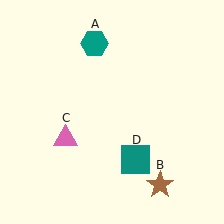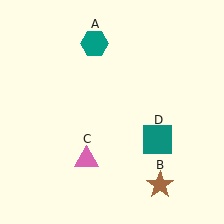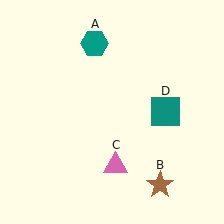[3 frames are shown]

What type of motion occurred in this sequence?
The pink triangle (object C), teal square (object D) rotated counterclockwise around the center of the scene.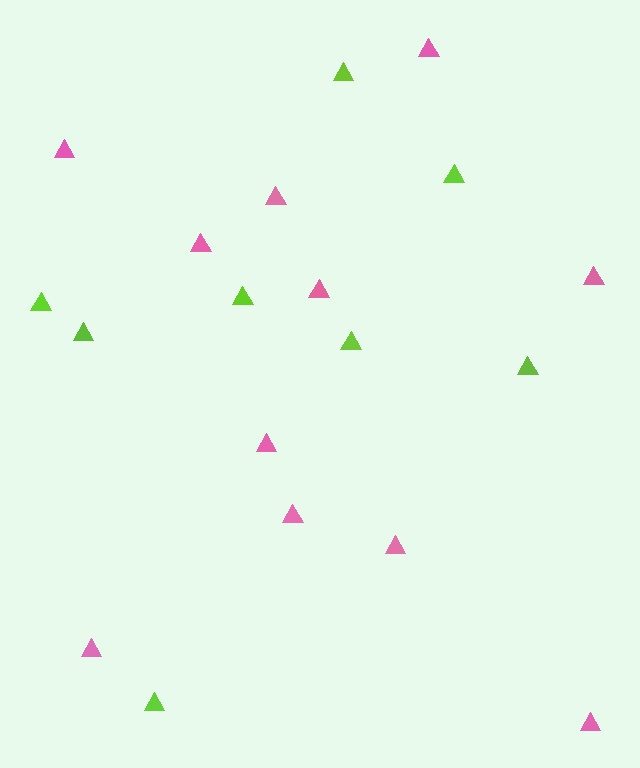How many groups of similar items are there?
There are 2 groups: one group of pink triangles (11) and one group of lime triangles (8).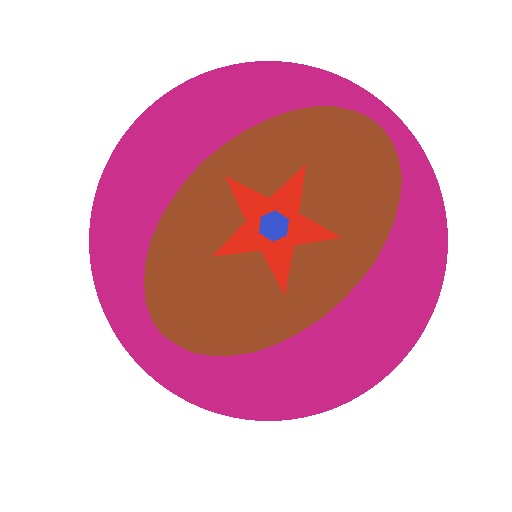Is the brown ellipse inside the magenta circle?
Yes.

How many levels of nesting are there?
4.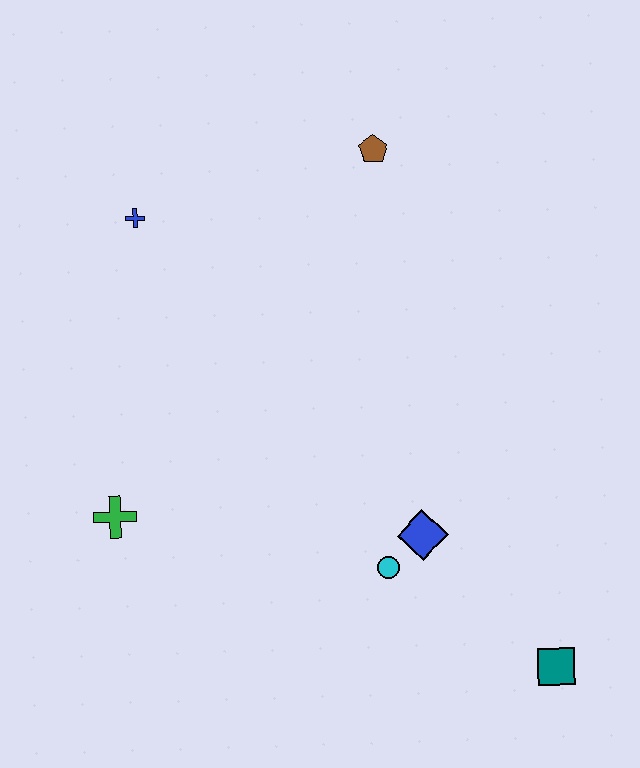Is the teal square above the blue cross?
No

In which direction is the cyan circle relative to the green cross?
The cyan circle is to the right of the green cross.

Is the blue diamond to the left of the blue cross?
No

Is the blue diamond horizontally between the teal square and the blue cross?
Yes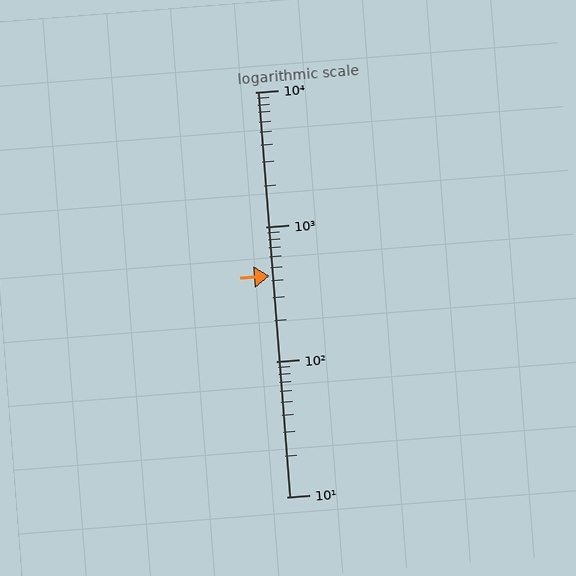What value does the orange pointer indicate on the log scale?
The pointer indicates approximately 430.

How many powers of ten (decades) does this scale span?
The scale spans 3 decades, from 10 to 10000.